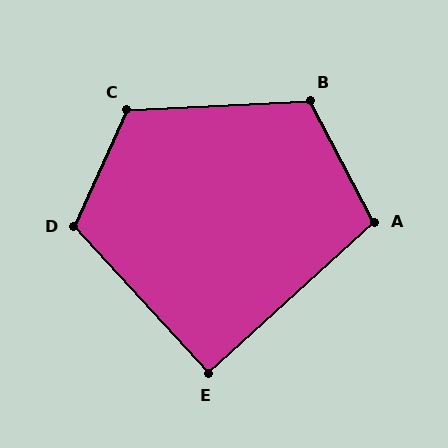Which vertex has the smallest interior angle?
E, at approximately 90 degrees.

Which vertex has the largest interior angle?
C, at approximately 117 degrees.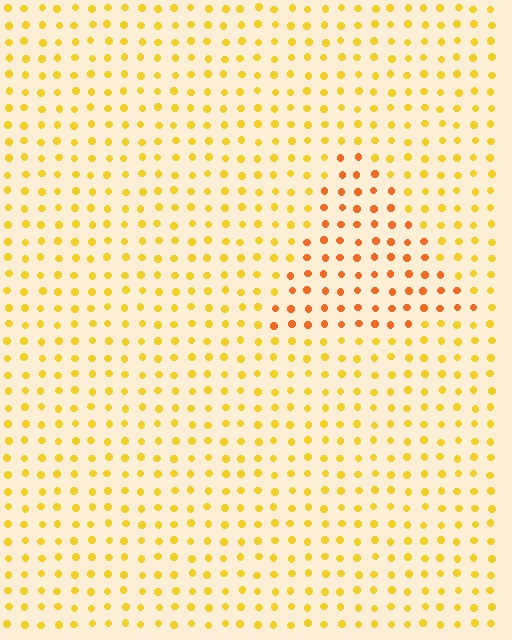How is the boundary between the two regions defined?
The boundary is defined purely by a slight shift in hue (about 30 degrees). Spacing, size, and orientation are identical on both sides.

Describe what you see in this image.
The image is filled with small yellow elements in a uniform arrangement. A triangle-shaped region is visible where the elements are tinted to a slightly different hue, forming a subtle color boundary.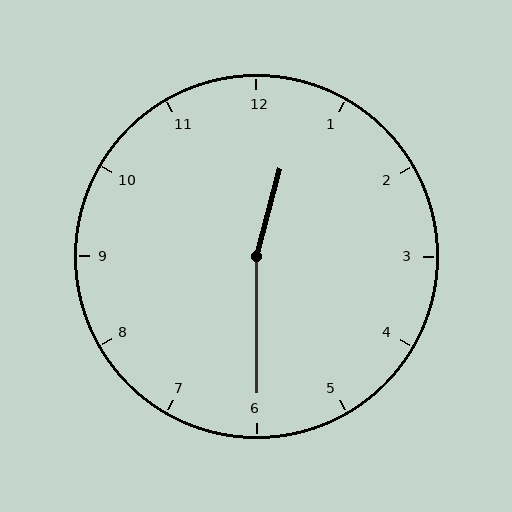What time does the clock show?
12:30.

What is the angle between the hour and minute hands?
Approximately 165 degrees.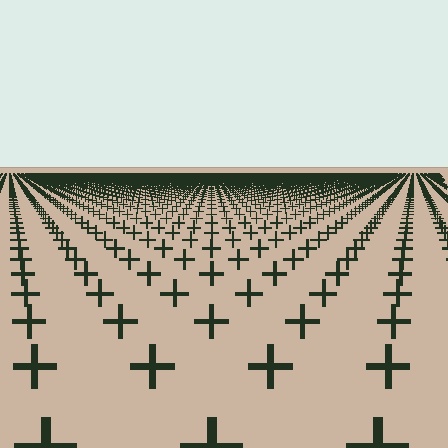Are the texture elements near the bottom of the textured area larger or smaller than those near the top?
Larger. Near the bottom, elements are closer to the viewer and appear at a bigger on-screen size.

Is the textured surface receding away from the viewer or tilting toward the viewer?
The surface is receding away from the viewer. Texture elements get smaller and denser toward the top.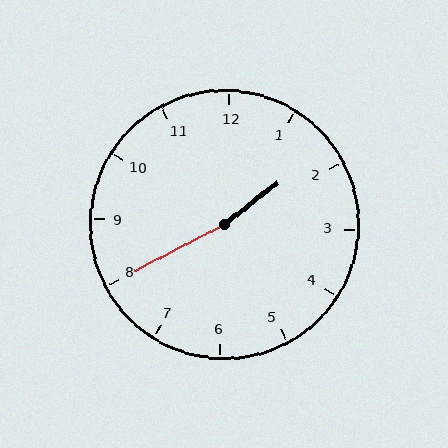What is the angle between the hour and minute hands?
Approximately 170 degrees.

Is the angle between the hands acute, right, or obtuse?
It is obtuse.